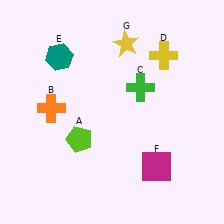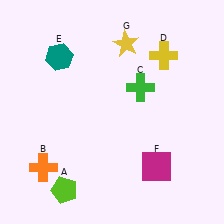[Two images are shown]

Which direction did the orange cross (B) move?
The orange cross (B) moved down.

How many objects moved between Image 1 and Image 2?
2 objects moved between the two images.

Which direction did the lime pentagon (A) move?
The lime pentagon (A) moved down.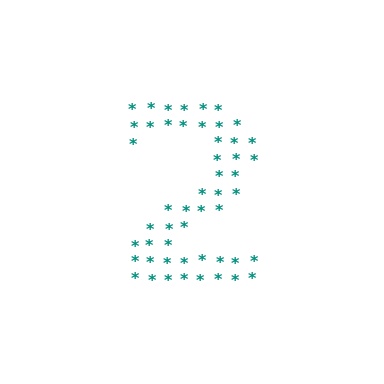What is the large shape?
The large shape is the digit 2.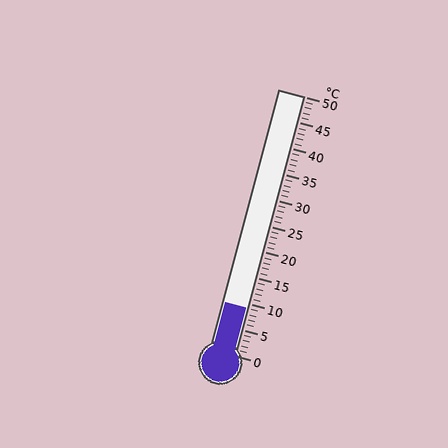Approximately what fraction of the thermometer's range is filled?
The thermometer is filled to approximately 20% of its range.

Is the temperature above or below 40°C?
The temperature is below 40°C.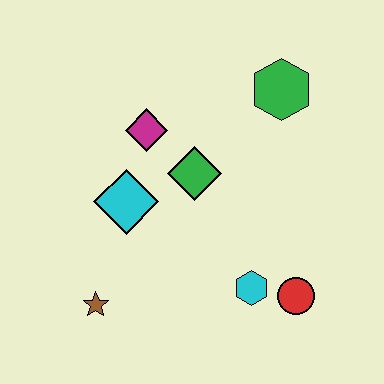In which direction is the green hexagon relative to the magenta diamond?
The green hexagon is to the right of the magenta diamond.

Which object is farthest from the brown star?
The green hexagon is farthest from the brown star.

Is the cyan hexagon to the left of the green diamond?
No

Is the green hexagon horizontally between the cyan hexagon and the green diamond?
No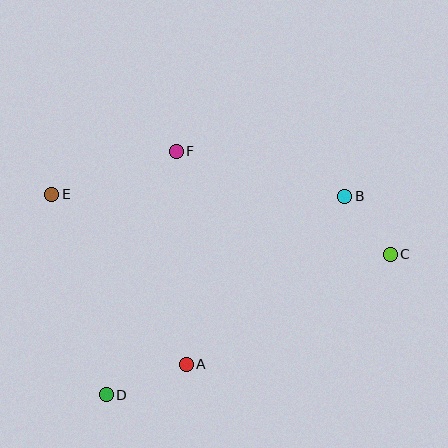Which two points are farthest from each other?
Points C and E are farthest from each other.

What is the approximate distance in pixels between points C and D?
The distance between C and D is approximately 317 pixels.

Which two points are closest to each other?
Points B and C are closest to each other.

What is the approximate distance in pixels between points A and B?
The distance between A and B is approximately 231 pixels.